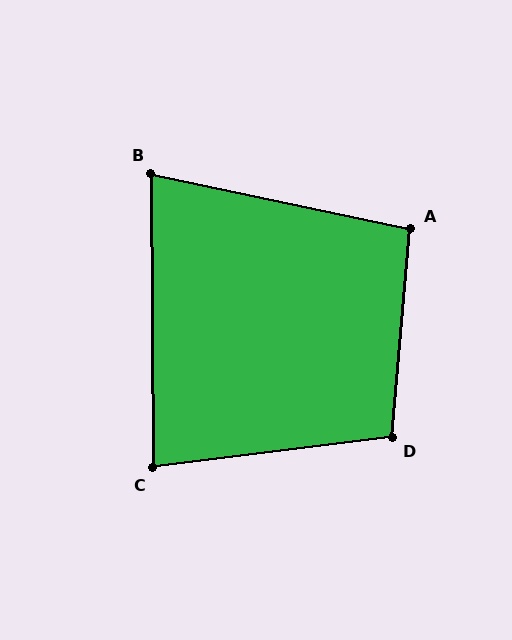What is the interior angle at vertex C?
Approximately 83 degrees (acute).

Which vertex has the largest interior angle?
D, at approximately 102 degrees.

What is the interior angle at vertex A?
Approximately 97 degrees (obtuse).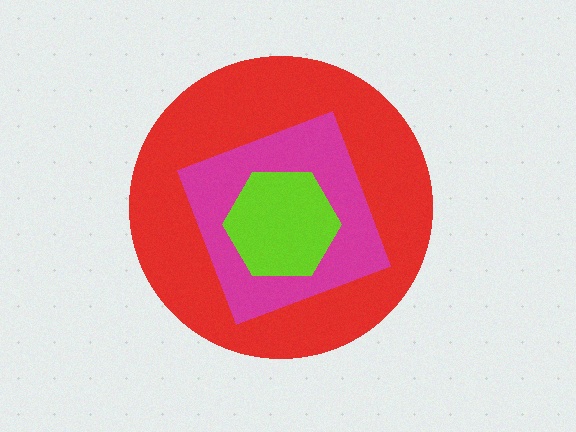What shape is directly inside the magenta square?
The lime hexagon.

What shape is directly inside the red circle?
The magenta square.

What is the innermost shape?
The lime hexagon.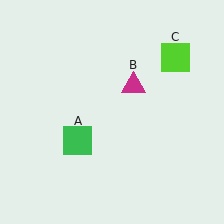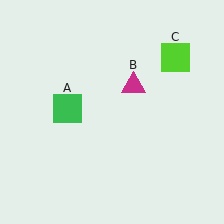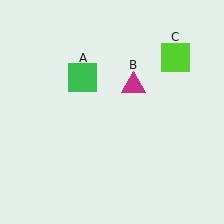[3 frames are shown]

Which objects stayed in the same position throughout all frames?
Magenta triangle (object B) and lime square (object C) remained stationary.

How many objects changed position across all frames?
1 object changed position: green square (object A).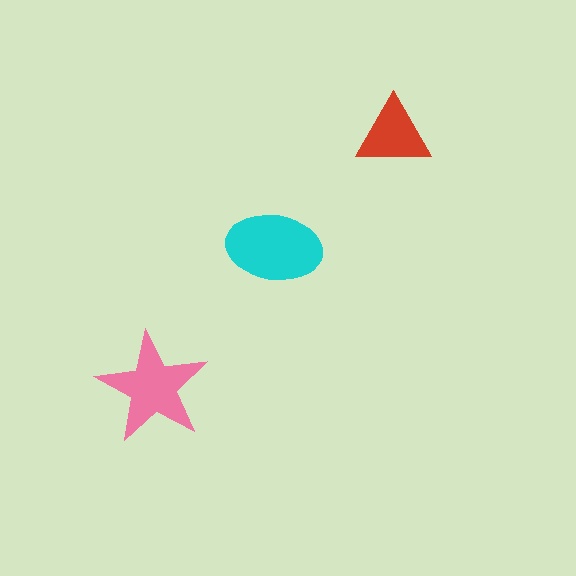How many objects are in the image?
There are 3 objects in the image.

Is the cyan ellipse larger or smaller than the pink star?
Larger.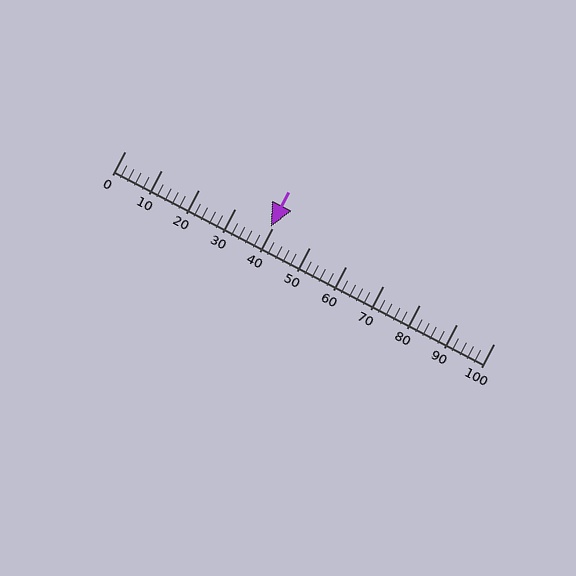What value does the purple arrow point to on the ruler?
The purple arrow points to approximately 40.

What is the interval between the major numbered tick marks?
The major tick marks are spaced 10 units apart.